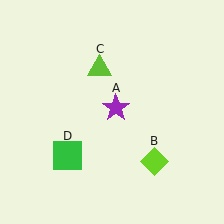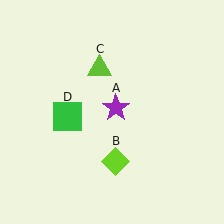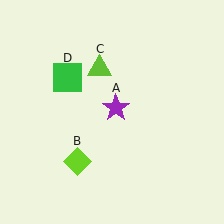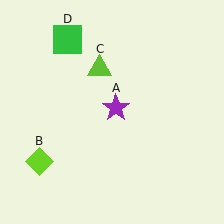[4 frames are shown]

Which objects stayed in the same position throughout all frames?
Purple star (object A) and lime triangle (object C) remained stationary.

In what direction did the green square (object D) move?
The green square (object D) moved up.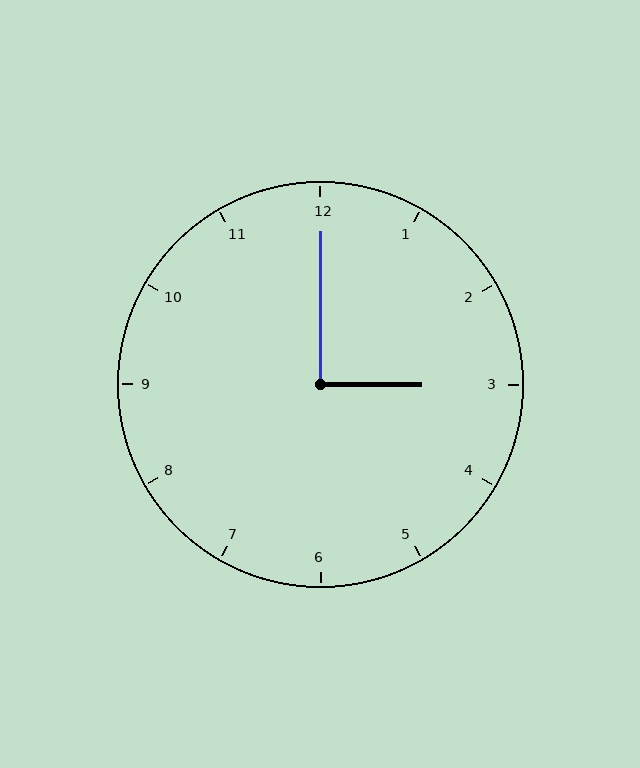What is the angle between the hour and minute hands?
Approximately 90 degrees.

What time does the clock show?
3:00.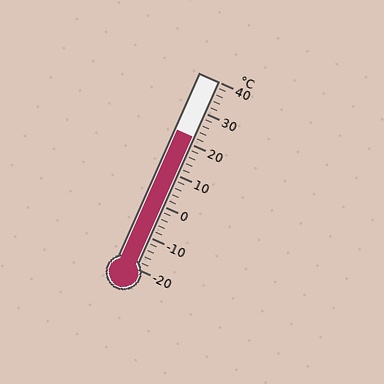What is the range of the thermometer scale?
The thermometer scale ranges from -20°C to 40°C.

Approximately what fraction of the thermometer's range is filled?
The thermometer is filled to approximately 70% of its range.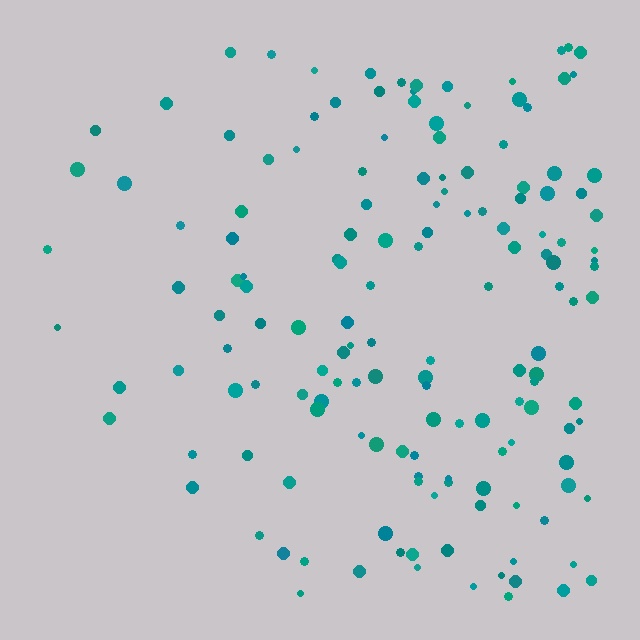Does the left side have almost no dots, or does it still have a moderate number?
Still a moderate number, just noticeably fewer than the right.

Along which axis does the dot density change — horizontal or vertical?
Horizontal.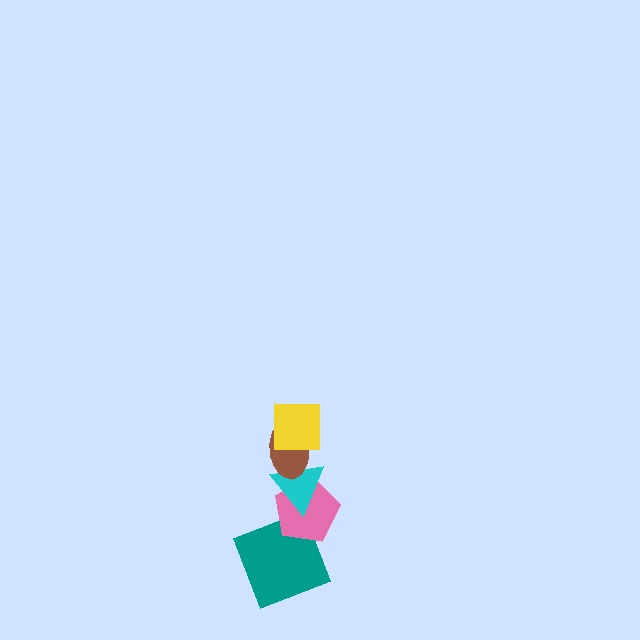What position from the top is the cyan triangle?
The cyan triangle is 3rd from the top.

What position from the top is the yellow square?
The yellow square is 1st from the top.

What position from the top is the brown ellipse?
The brown ellipse is 2nd from the top.